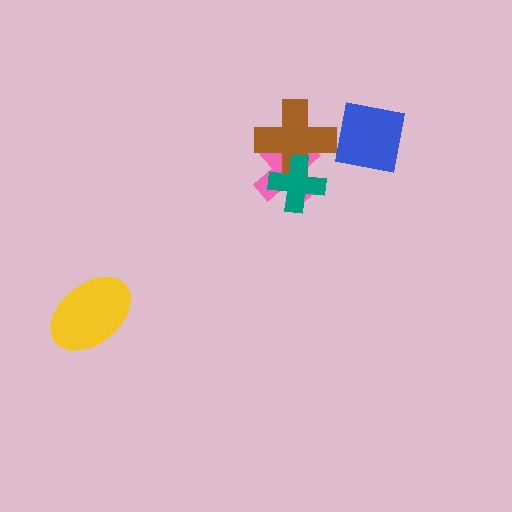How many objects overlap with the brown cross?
3 objects overlap with the brown cross.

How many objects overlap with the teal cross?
2 objects overlap with the teal cross.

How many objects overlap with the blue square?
1 object overlaps with the blue square.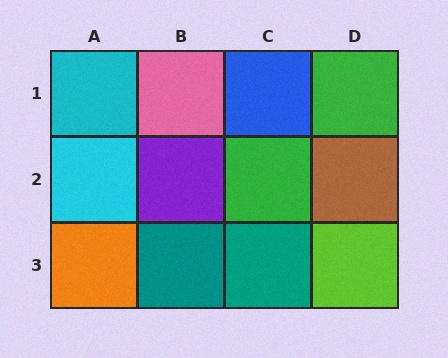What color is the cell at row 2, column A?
Cyan.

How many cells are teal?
2 cells are teal.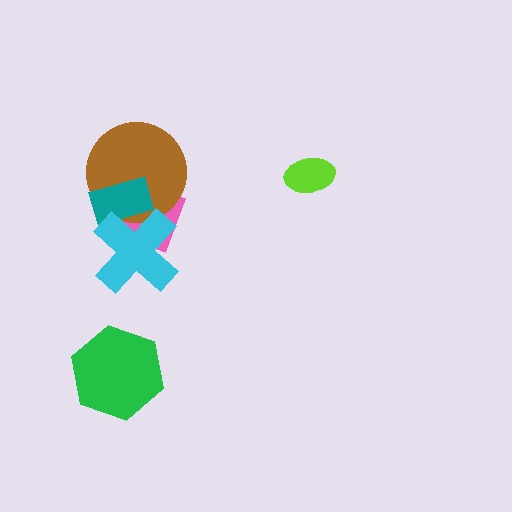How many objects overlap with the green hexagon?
0 objects overlap with the green hexagon.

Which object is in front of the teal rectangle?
The cyan cross is in front of the teal rectangle.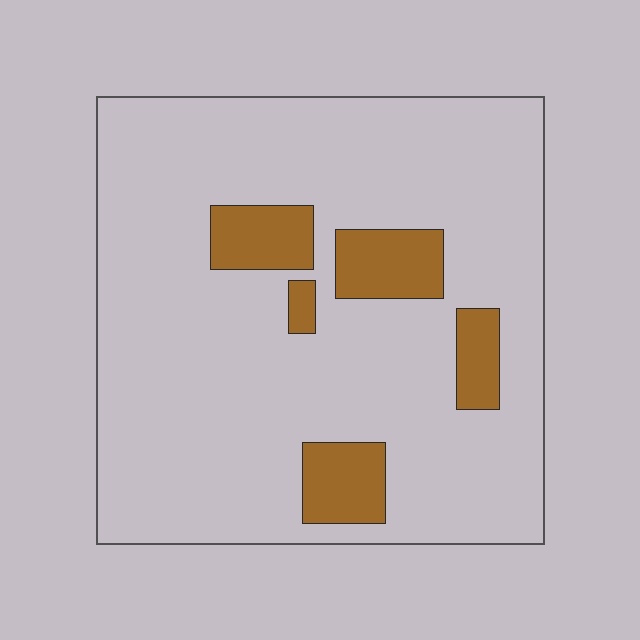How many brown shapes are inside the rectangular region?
5.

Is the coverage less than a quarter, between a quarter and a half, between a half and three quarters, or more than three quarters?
Less than a quarter.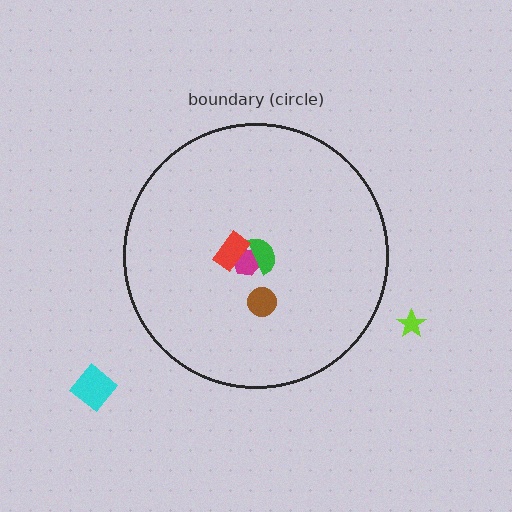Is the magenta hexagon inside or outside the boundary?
Inside.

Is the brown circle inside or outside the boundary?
Inside.